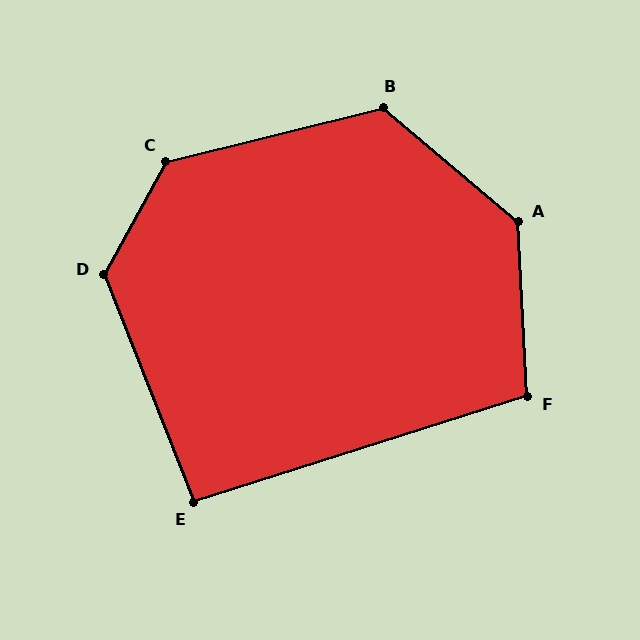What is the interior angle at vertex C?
Approximately 133 degrees (obtuse).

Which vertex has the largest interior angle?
A, at approximately 133 degrees.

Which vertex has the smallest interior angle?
E, at approximately 94 degrees.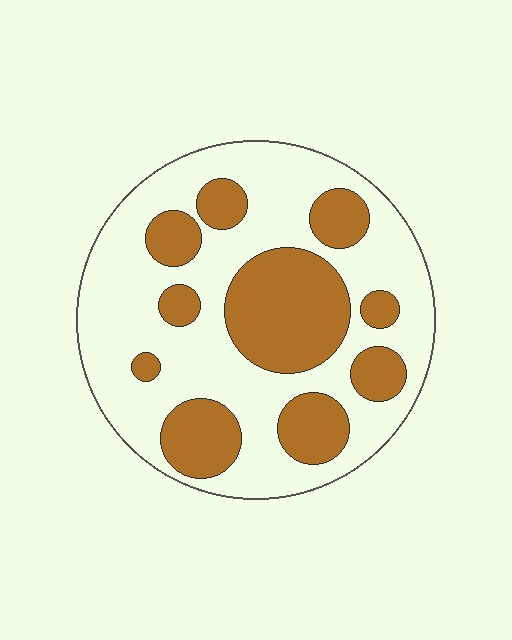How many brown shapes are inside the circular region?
10.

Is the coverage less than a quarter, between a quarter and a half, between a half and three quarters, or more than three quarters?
Between a quarter and a half.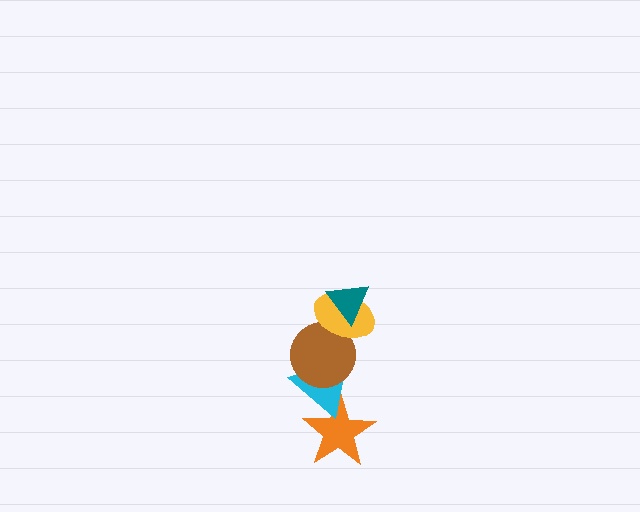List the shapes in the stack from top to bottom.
From top to bottom: the teal triangle, the yellow ellipse, the brown circle, the cyan triangle, the orange star.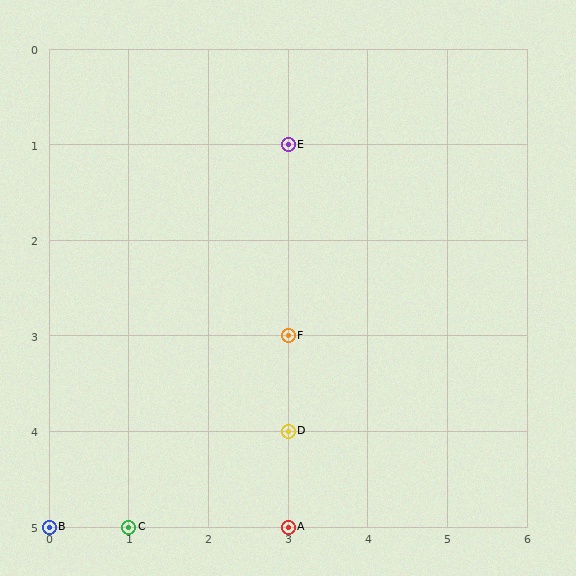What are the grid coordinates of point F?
Point F is at grid coordinates (3, 3).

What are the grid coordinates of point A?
Point A is at grid coordinates (3, 5).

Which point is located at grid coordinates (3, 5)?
Point A is at (3, 5).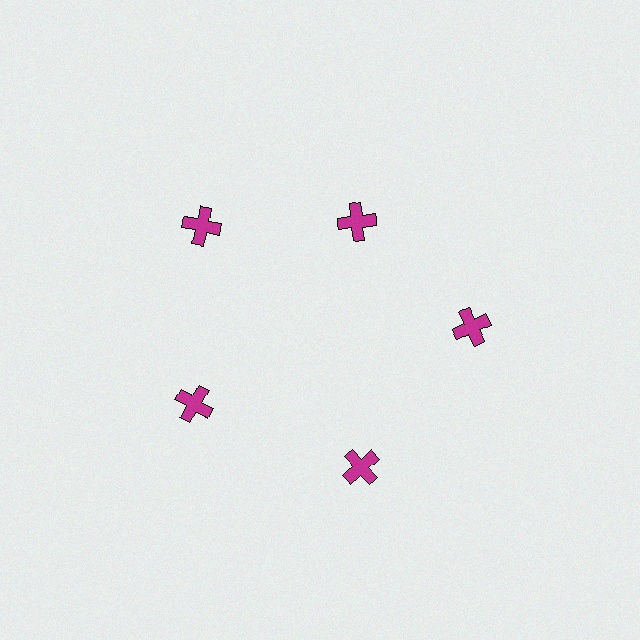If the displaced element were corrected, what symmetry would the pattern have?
It would have 5-fold rotational symmetry — the pattern would map onto itself every 72 degrees.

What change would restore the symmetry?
The symmetry would be restored by moving it outward, back onto the ring so that all 5 crosses sit at equal angles and equal distance from the center.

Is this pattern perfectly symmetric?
No. The 5 magenta crosses are arranged in a ring, but one element near the 1 o'clock position is pulled inward toward the center, breaking the 5-fold rotational symmetry.